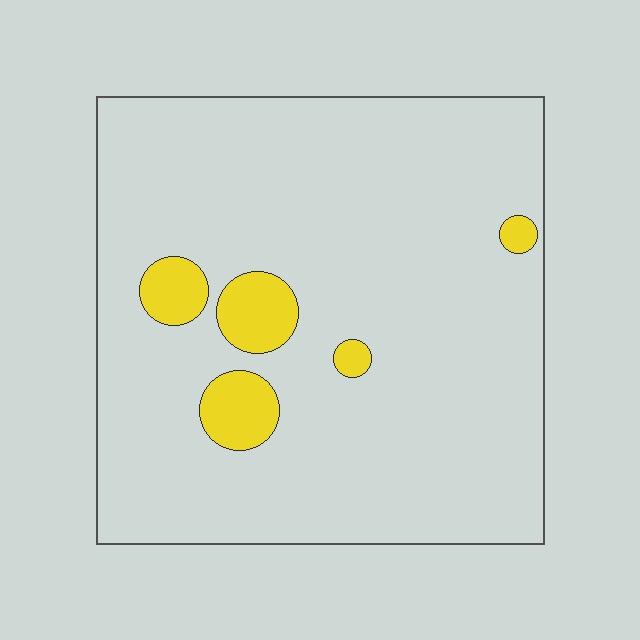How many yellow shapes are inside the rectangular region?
5.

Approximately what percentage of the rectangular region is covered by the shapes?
Approximately 10%.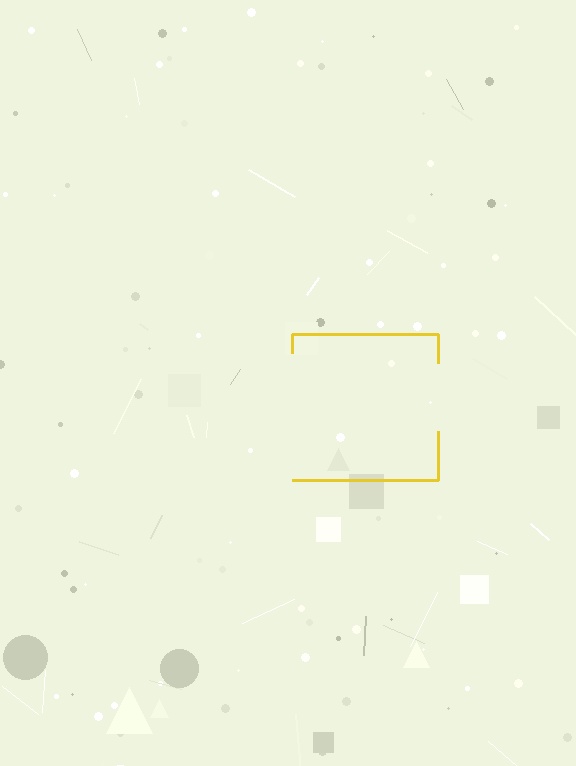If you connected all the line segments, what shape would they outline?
They would outline a square.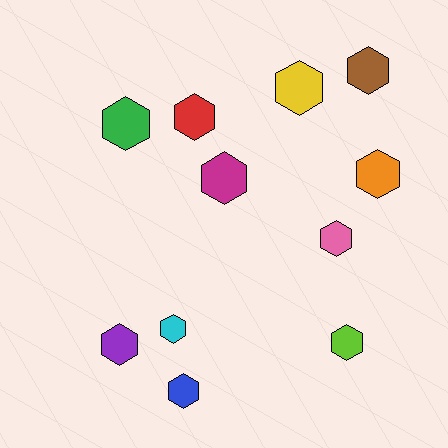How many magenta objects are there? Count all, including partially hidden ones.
There is 1 magenta object.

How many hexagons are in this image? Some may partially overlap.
There are 11 hexagons.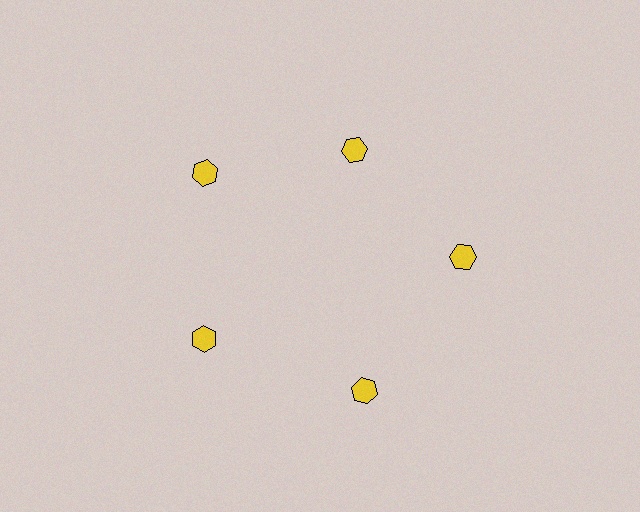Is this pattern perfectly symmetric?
No. The 5 yellow hexagons are arranged in a ring, but one element near the 1 o'clock position is pulled inward toward the center, breaking the 5-fold rotational symmetry.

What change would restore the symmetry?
The symmetry would be restored by moving it outward, back onto the ring so that all 5 hexagons sit at equal angles and equal distance from the center.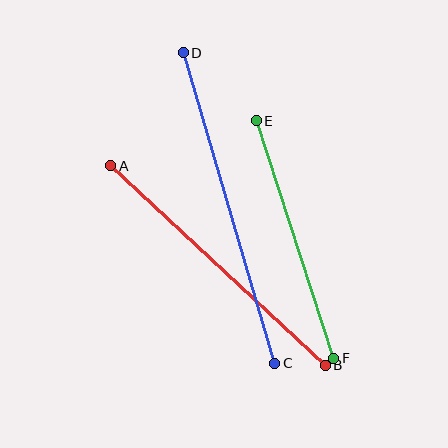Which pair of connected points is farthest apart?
Points C and D are farthest apart.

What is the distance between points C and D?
The distance is approximately 324 pixels.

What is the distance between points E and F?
The distance is approximately 250 pixels.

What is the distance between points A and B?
The distance is approximately 293 pixels.